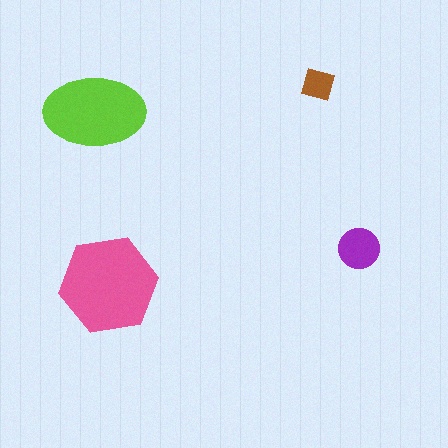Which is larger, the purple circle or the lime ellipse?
The lime ellipse.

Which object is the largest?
The pink hexagon.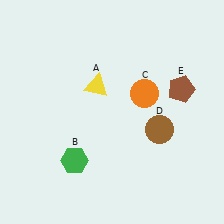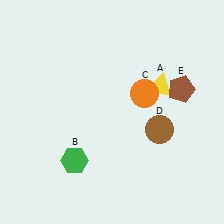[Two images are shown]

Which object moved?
The yellow triangle (A) moved right.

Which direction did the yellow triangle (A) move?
The yellow triangle (A) moved right.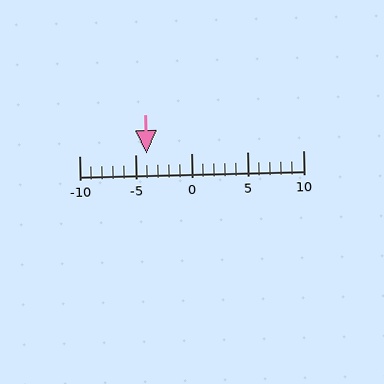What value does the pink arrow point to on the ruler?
The pink arrow points to approximately -4.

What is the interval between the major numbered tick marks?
The major tick marks are spaced 5 units apart.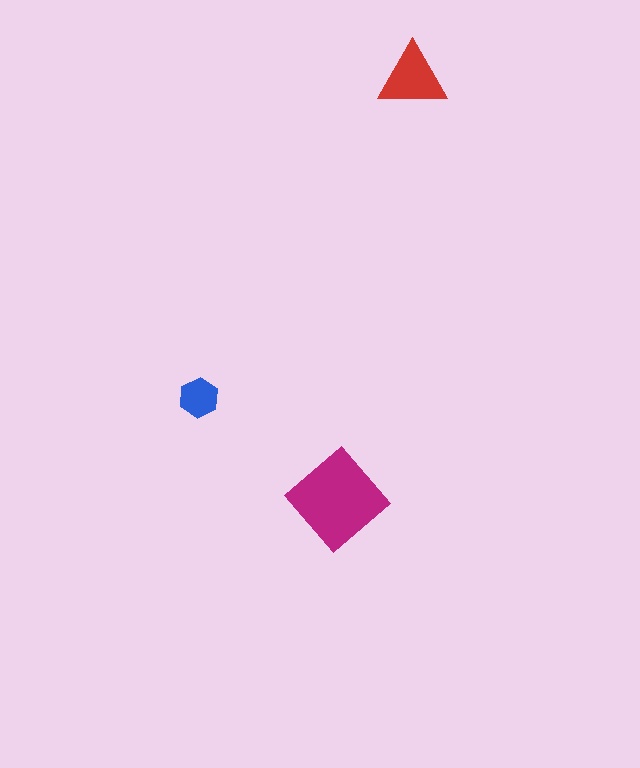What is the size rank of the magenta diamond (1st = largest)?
1st.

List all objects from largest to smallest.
The magenta diamond, the red triangle, the blue hexagon.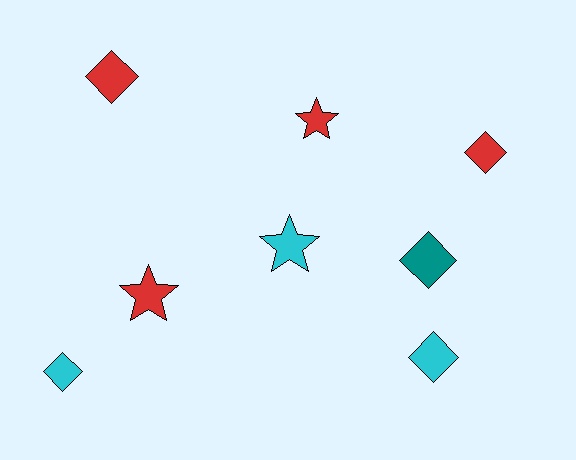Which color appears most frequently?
Red, with 4 objects.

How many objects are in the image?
There are 8 objects.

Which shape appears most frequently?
Diamond, with 5 objects.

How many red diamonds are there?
There are 2 red diamonds.